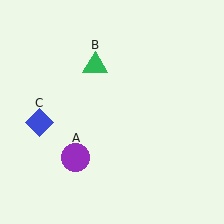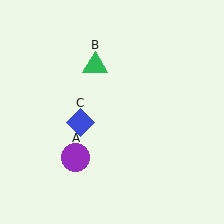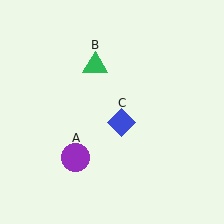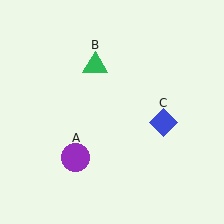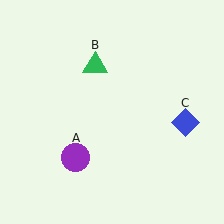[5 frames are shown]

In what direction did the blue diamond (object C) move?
The blue diamond (object C) moved right.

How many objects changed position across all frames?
1 object changed position: blue diamond (object C).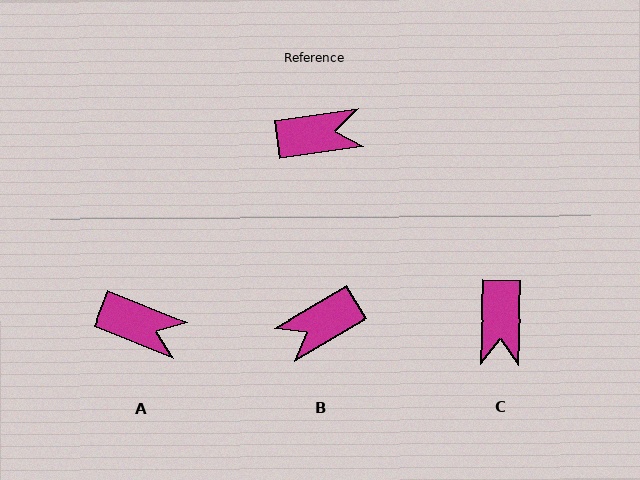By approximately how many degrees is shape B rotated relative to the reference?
Approximately 157 degrees clockwise.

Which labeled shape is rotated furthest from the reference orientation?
B, about 157 degrees away.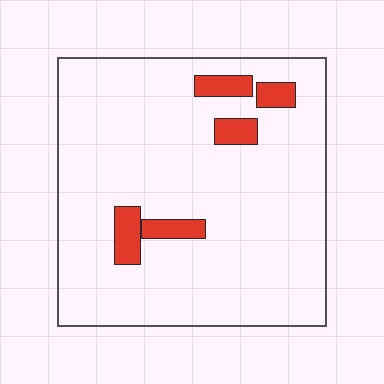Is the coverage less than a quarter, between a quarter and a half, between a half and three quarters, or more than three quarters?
Less than a quarter.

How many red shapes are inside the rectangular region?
5.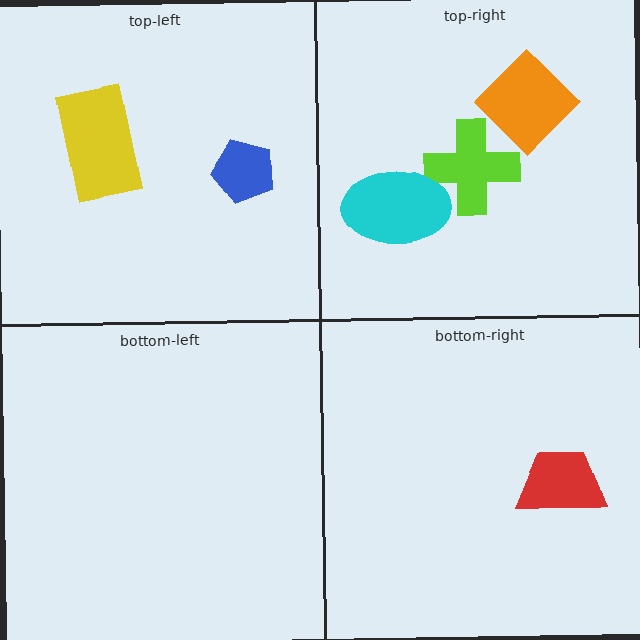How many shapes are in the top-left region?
2.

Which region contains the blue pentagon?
The top-left region.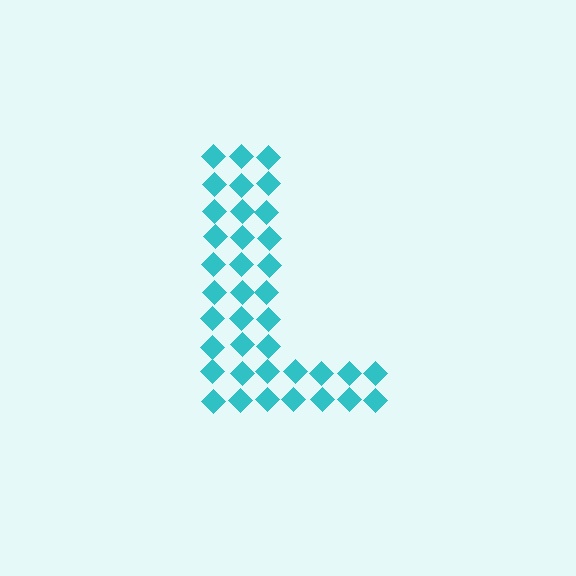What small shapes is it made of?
It is made of small diamonds.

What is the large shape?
The large shape is the letter L.